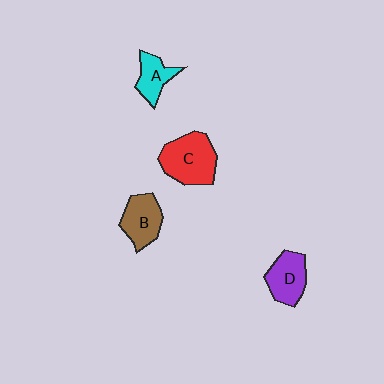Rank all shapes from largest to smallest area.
From largest to smallest: C (red), B (brown), D (purple), A (cyan).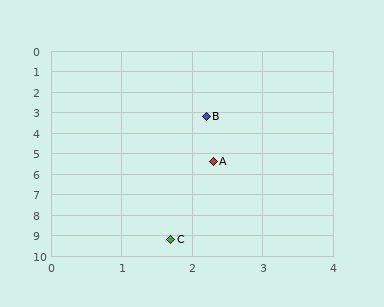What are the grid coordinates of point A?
Point A is at approximately (2.3, 5.4).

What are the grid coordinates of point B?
Point B is at approximately (2.2, 3.2).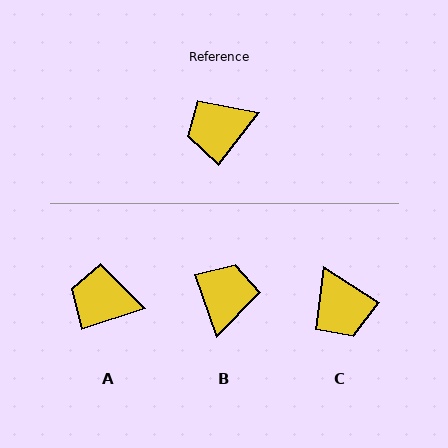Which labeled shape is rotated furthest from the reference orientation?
B, about 123 degrees away.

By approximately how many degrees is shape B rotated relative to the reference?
Approximately 123 degrees clockwise.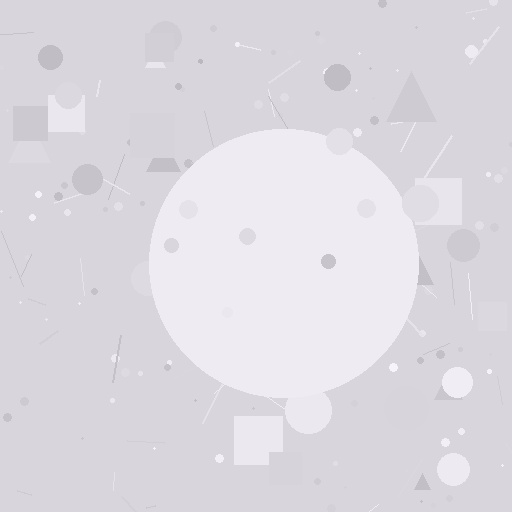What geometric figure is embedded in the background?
A circle is embedded in the background.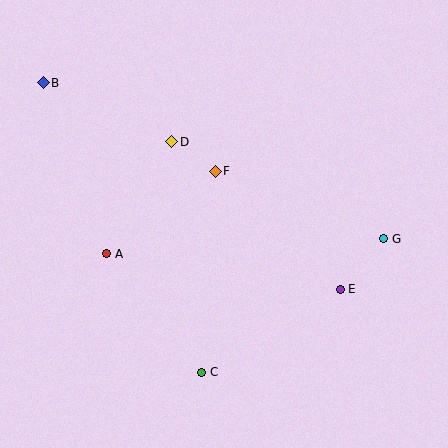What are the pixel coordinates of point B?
Point B is at (43, 83).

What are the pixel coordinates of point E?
Point E is at (340, 289).